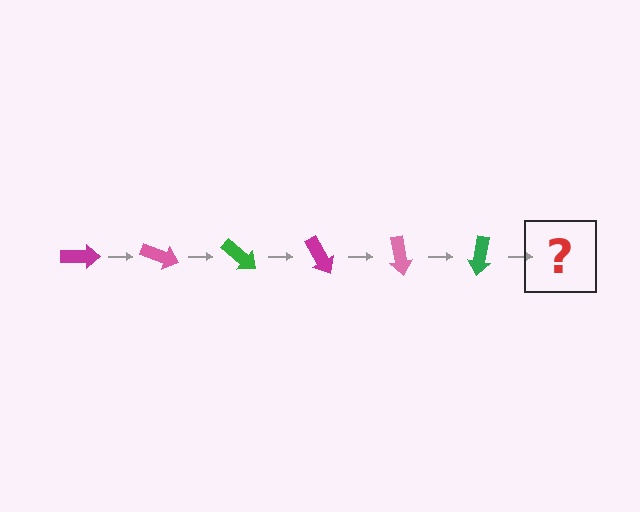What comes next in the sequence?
The next element should be a magenta arrow, rotated 120 degrees from the start.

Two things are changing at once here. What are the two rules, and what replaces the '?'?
The two rules are that it rotates 20 degrees each step and the color cycles through magenta, pink, and green. The '?' should be a magenta arrow, rotated 120 degrees from the start.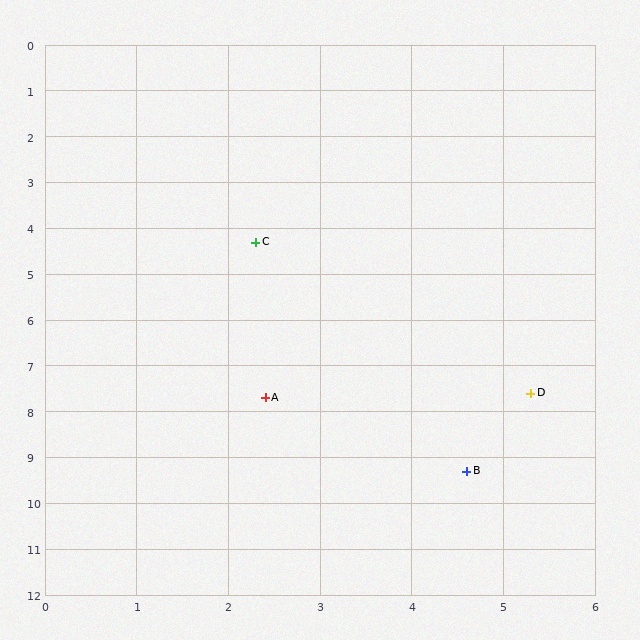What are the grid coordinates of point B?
Point B is at approximately (4.6, 9.3).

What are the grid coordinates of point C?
Point C is at approximately (2.3, 4.3).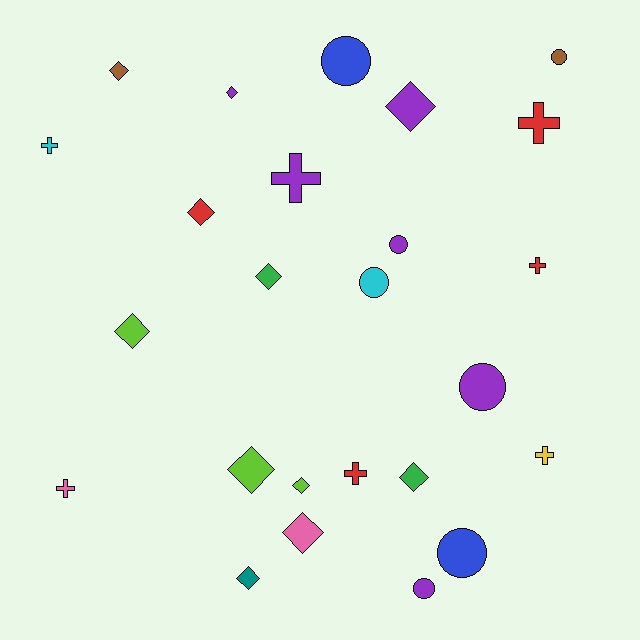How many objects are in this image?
There are 25 objects.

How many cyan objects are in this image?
There are 2 cyan objects.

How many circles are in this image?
There are 7 circles.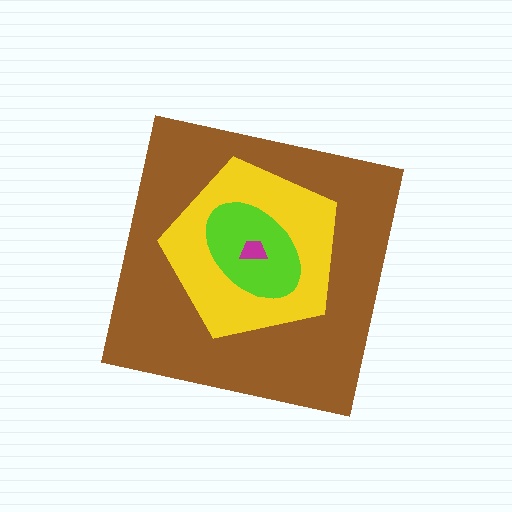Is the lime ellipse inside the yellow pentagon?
Yes.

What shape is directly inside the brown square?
The yellow pentagon.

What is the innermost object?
The magenta trapezoid.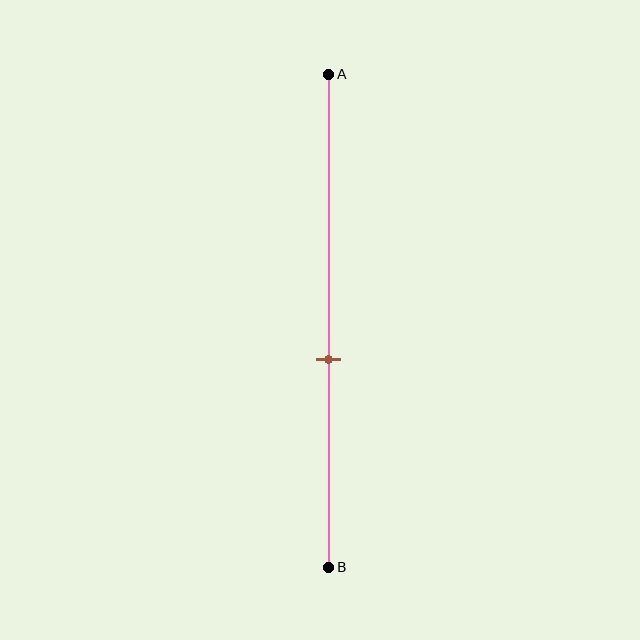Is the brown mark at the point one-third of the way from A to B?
No, the mark is at about 60% from A, not at the 33% one-third point.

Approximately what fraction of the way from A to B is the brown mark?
The brown mark is approximately 60% of the way from A to B.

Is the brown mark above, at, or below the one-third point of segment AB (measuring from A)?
The brown mark is below the one-third point of segment AB.